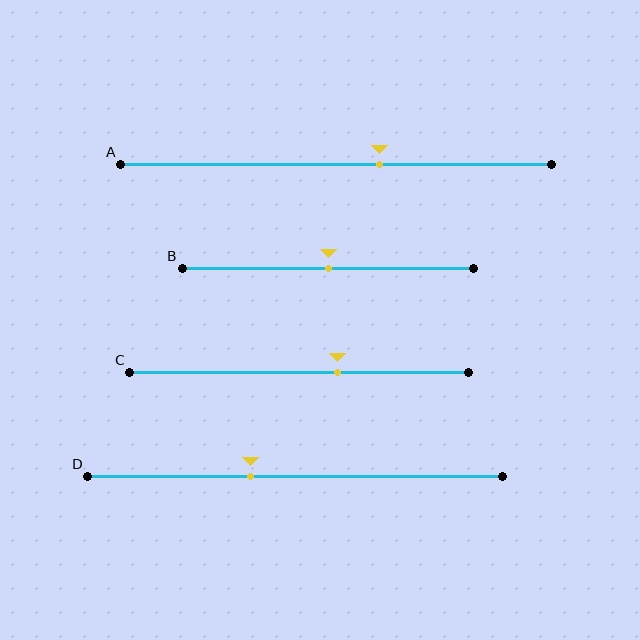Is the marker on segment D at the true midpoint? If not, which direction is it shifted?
No, the marker on segment D is shifted to the left by about 11% of the segment length.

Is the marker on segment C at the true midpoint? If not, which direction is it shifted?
No, the marker on segment C is shifted to the right by about 11% of the segment length.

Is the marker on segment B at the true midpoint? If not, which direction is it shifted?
Yes, the marker on segment B is at the true midpoint.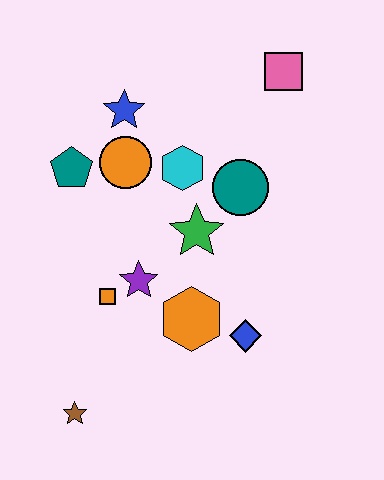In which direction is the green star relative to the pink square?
The green star is below the pink square.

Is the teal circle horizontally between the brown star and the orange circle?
No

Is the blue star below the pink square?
Yes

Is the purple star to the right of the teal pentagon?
Yes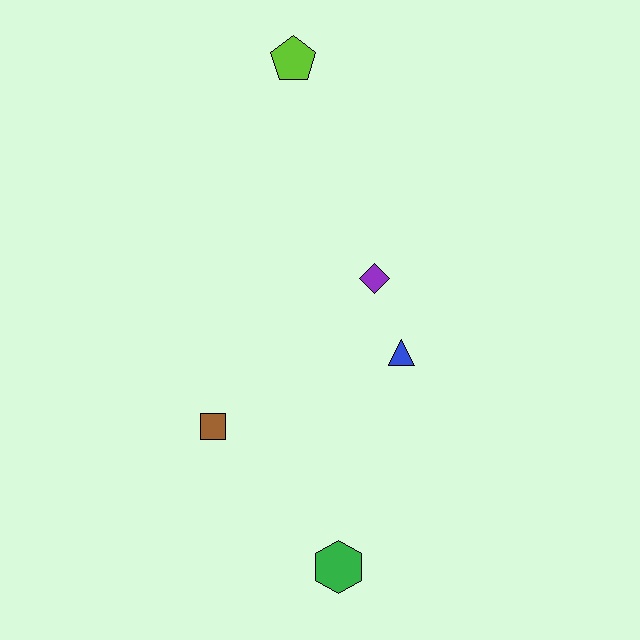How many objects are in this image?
There are 5 objects.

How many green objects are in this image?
There is 1 green object.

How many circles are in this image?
There are no circles.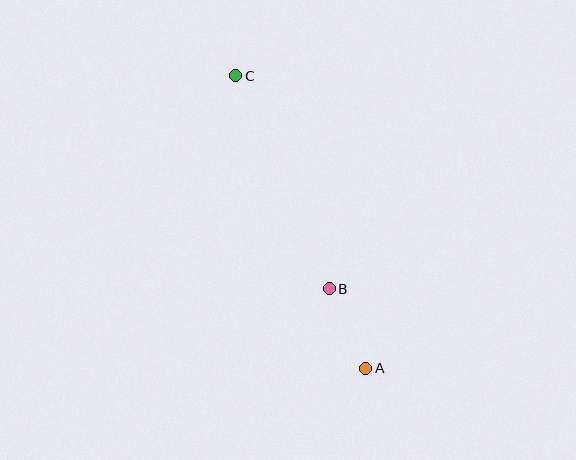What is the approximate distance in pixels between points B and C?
The distance between B and C is approximately 233 pixels.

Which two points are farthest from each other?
Points A and C are farthest from each other.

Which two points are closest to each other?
Points A and B are closest to each other.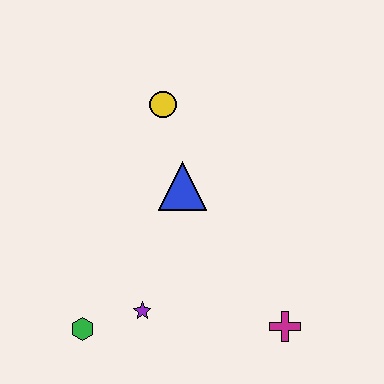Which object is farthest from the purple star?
The yellow circle is farthest from the purple star.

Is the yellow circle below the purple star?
No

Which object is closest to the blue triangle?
The yellow circle is closest to the blue triangle.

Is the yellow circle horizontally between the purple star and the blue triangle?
Yes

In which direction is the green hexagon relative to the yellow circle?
The green hexagon is below the yellow circle.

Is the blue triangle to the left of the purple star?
No